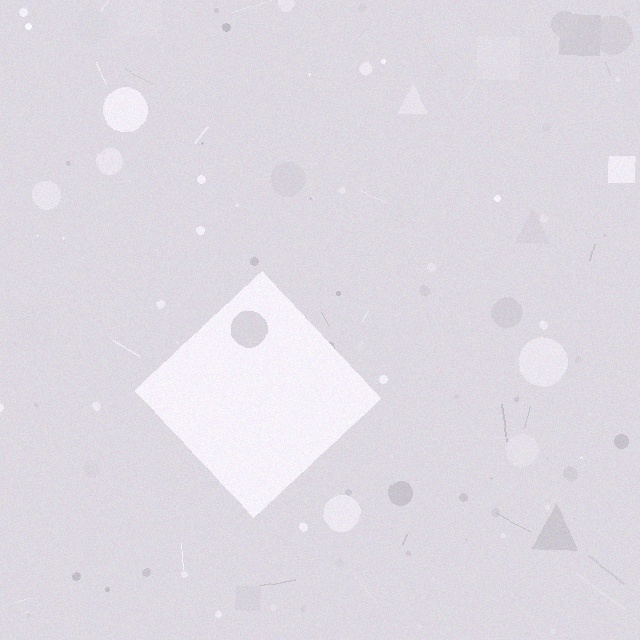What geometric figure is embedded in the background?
A diamond is embedded in the background.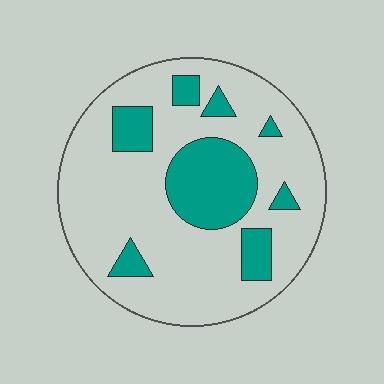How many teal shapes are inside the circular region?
8.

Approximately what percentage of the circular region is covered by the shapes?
Approximately 25%.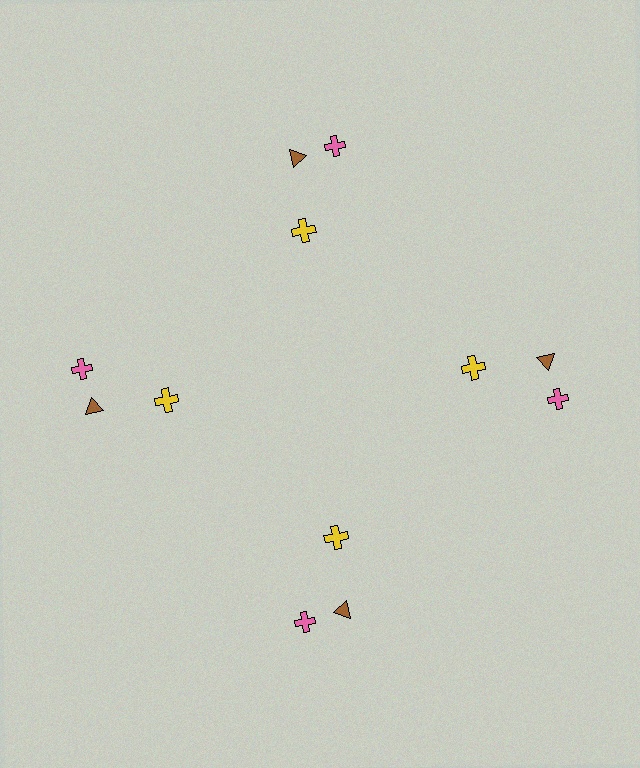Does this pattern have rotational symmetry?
Yes, this pattern has 4-fold rotational symmetry. It looks the same after rotating 90 degrees around the center.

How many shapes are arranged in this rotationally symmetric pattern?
There are 12 shapes, arranged in 4 groups of 3.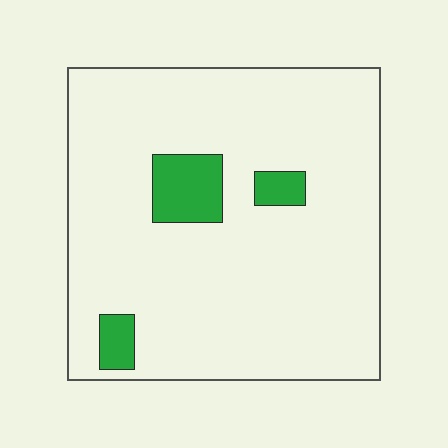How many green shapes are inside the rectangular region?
3.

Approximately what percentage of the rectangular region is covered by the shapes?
Approximately 10%.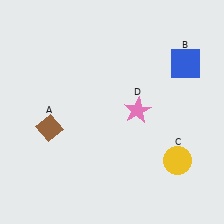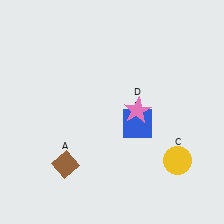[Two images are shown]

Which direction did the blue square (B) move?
The blue square (B) moved down.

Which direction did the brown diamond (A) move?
The brown diamond (A) moved down.